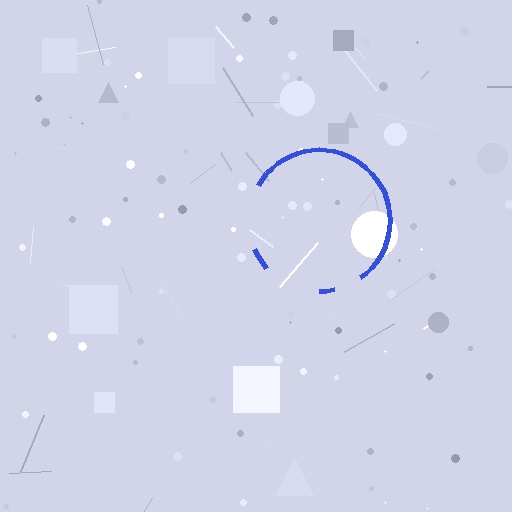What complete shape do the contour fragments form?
The contour fragments form a circle.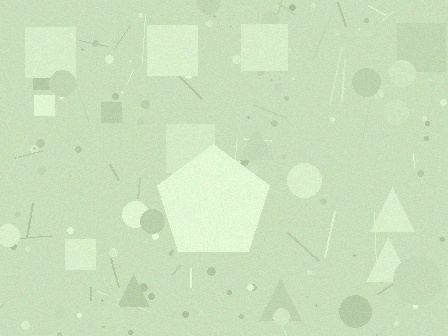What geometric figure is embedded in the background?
A pentagon is embedded in the background.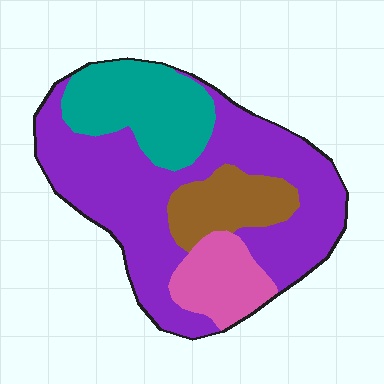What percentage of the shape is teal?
Teal covers about 20% of the shape.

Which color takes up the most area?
Purple, at roughly 55%.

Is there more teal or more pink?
Teal.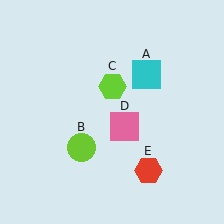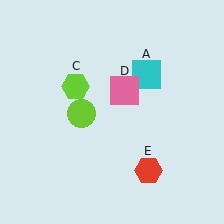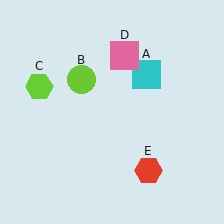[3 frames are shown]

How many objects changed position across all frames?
3 objects changed position: lime circle (object B), lime hexagon (object C), pink square (object D).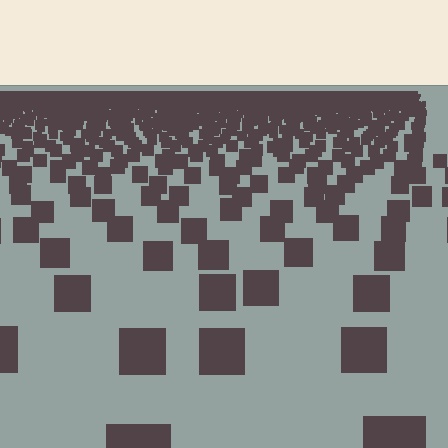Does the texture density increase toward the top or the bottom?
Density increases toward the top.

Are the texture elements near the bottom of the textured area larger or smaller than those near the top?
Larger. Near the bottom, elements are closer to the viewer and appear at a bigger on-screen size.